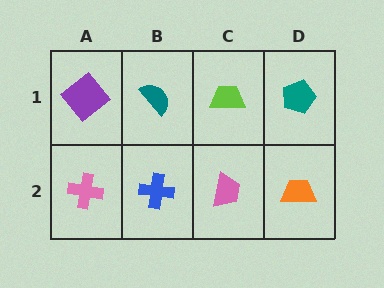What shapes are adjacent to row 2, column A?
A purple diamond (row 1, column A), a blue cross (row 2, column B).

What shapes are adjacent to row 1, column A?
A pink cross (row 2, column A), a teal semicircle (row 1, column B).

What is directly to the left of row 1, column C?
A teal semicircle.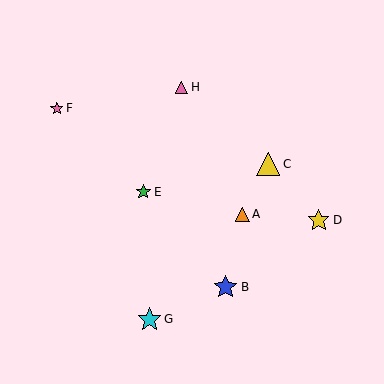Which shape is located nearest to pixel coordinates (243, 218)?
The orange triangle (labeled A) at (242, 214) is nearest to that location.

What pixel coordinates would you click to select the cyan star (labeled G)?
Click at (149, 319) to select the cyan star G.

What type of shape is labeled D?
Shape D is a yellow star.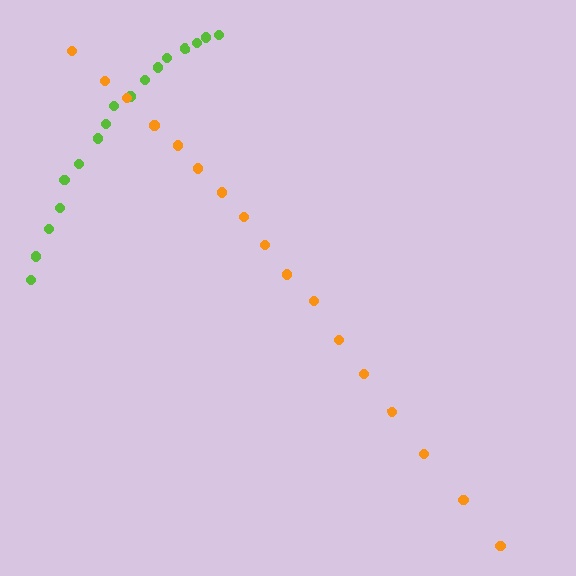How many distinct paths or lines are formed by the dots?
There are 2 distinct paths.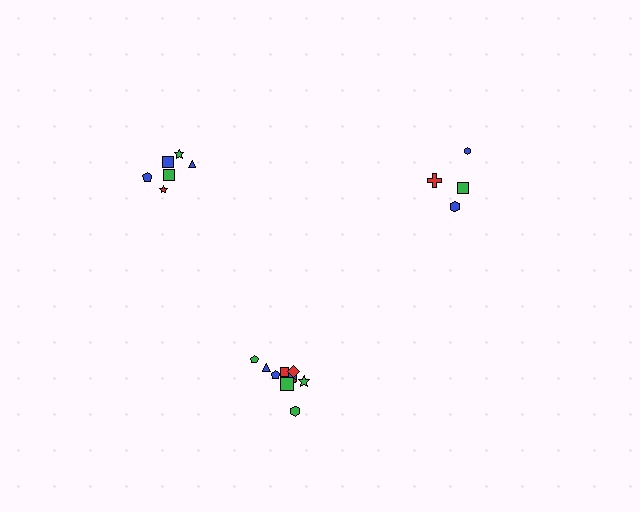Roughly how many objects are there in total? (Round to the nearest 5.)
Roughly 20 objects in total.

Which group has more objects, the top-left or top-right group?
The top-left group.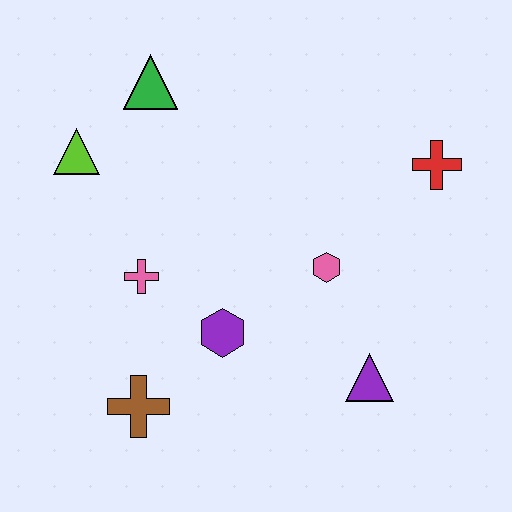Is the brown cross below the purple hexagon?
Yes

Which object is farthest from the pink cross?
The red cross is farthest from the pink cross.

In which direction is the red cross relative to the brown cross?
The red cross is to the right of the brown cross.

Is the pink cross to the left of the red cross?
Yes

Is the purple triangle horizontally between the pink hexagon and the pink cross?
No